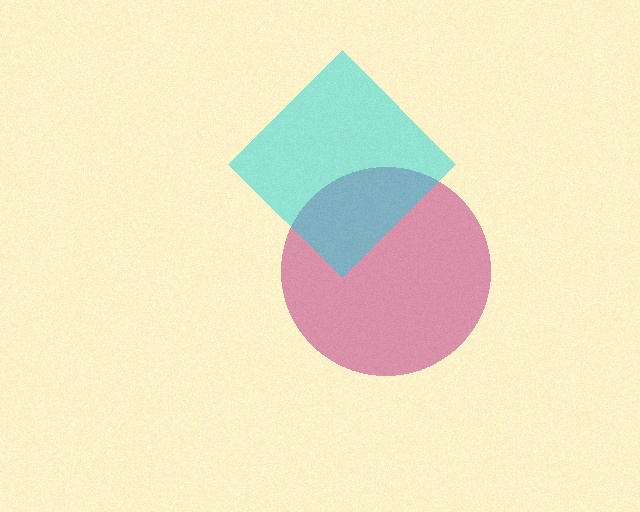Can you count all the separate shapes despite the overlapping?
Yes, there are 2 separate shapes.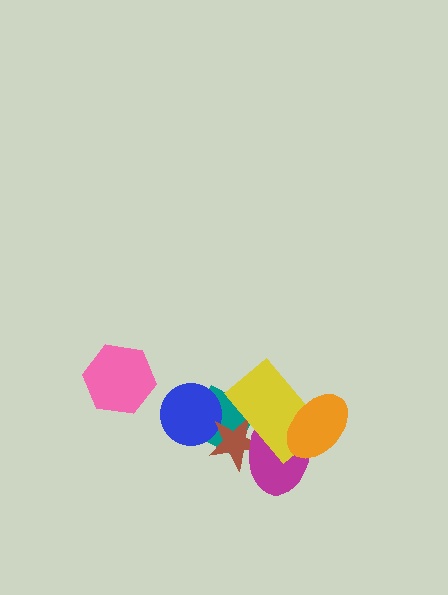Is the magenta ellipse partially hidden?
Yes, it is partially covered by another shape.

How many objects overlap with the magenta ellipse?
4 objects overlap with the magenta ellipse.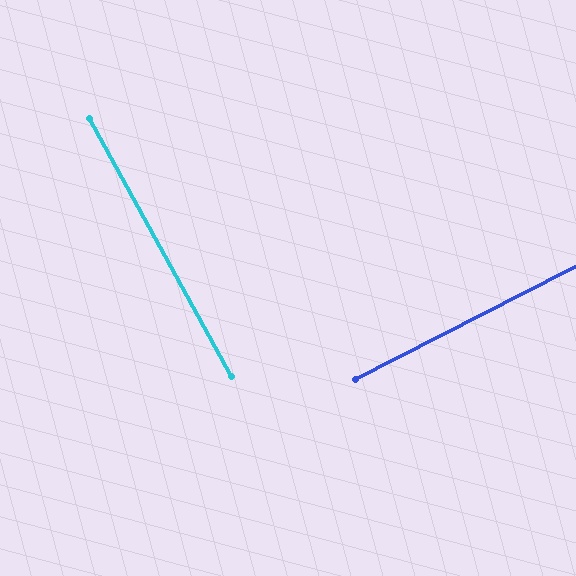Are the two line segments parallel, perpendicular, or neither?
Perpendicular — they meet at approximately 88°.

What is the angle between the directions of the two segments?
Approximately 88 degrees.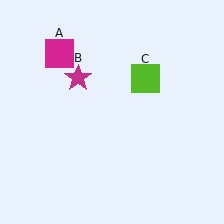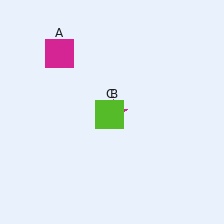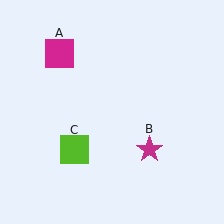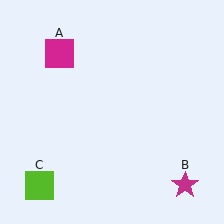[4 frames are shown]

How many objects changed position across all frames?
2 objects changed position: magenta star (object B), lime square (object C).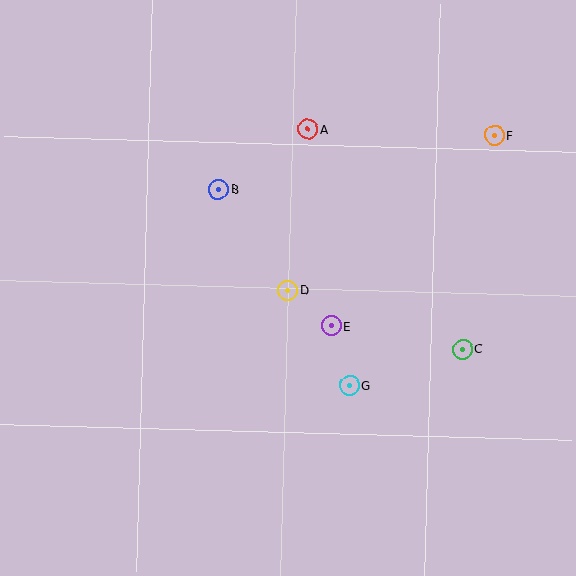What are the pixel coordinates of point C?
Point C is at (463, 349).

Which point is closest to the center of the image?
Point D at (288, 290) is closest to the center.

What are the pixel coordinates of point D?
Point D is at (288, 290).